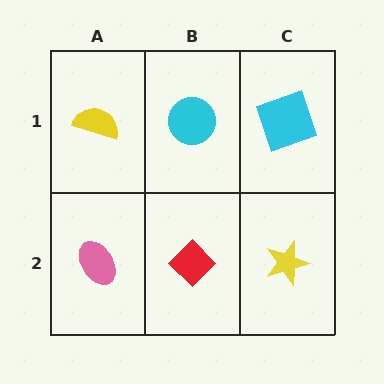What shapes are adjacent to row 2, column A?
A yellow semicircle (row 1, column A), a red diamond (row 2, column B).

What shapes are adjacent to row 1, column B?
A red diamond (row 2, column B), a yellow semicircle (row 1, column A), a cyan square (row 1, column C).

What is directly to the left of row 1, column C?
A cyan circle.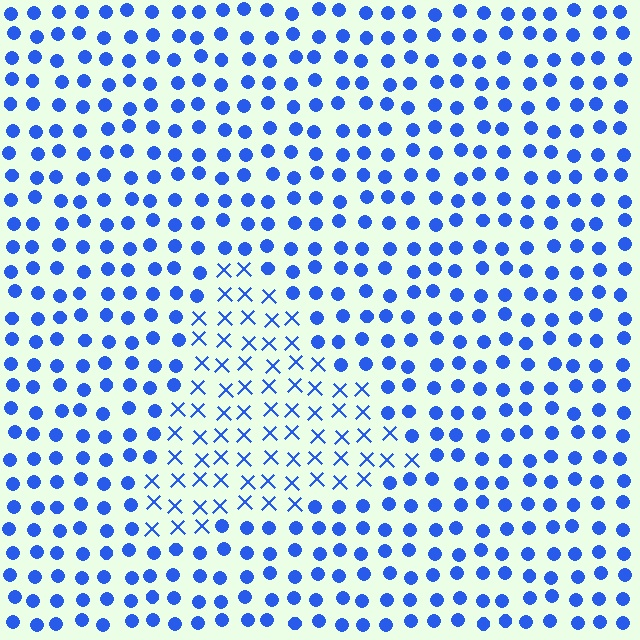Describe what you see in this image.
The image is filled with small blue elements arranged in a uniform grid. A triangle-shaped region contains X marks, while the surrounding area contains circles. The boundary is defined purely by the change in element shape.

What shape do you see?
I see a triangle.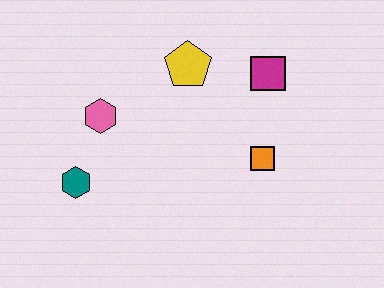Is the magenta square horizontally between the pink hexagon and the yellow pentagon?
No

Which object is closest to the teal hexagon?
The pink hexagon is closest to the teal hexagon.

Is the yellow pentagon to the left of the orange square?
Yes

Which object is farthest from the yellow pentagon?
The teal hexagon is farthest from the yellow pentagon.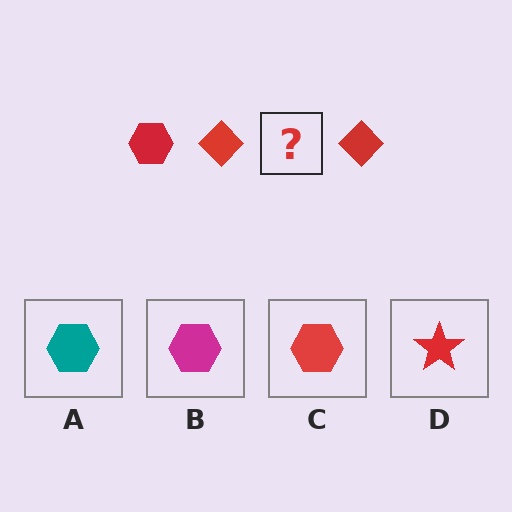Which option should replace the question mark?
Option C.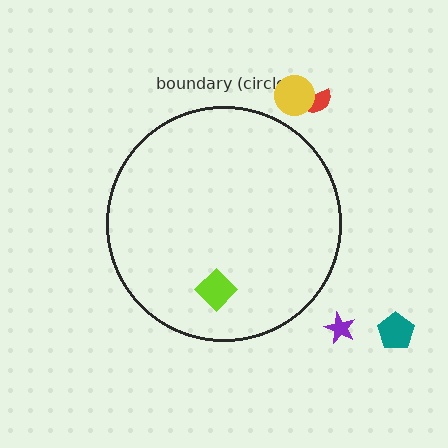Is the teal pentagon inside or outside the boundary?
Outside.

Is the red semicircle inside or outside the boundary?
Outside.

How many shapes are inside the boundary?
1 inside, 4 outside.